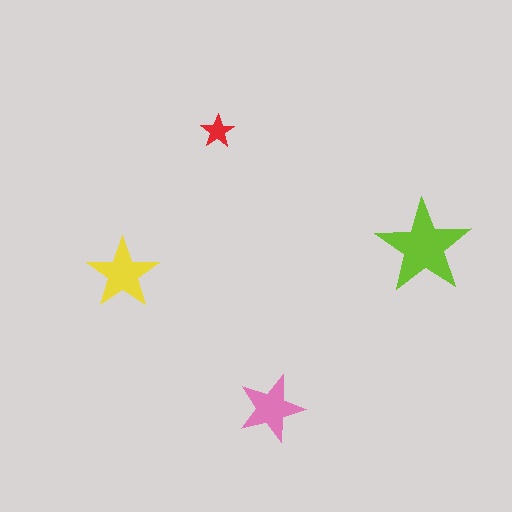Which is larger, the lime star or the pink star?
The lime one.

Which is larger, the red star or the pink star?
The pink one.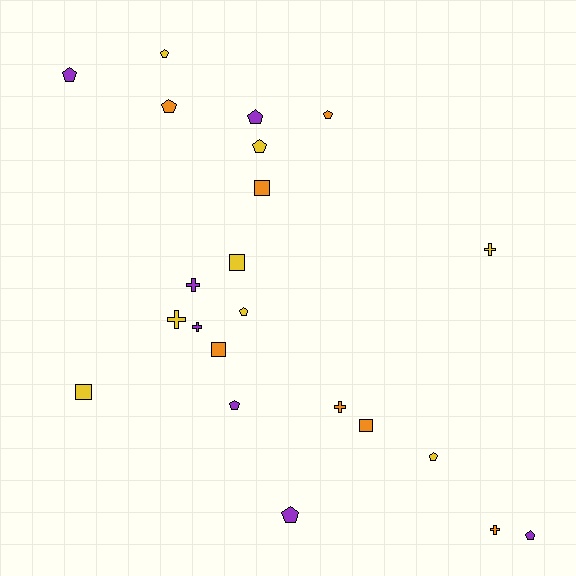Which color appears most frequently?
Yellow, with 8 objects.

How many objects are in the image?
There are 22 objects.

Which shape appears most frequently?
Pentagon, with 11 objects.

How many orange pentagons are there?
There are 2 orange pentagons.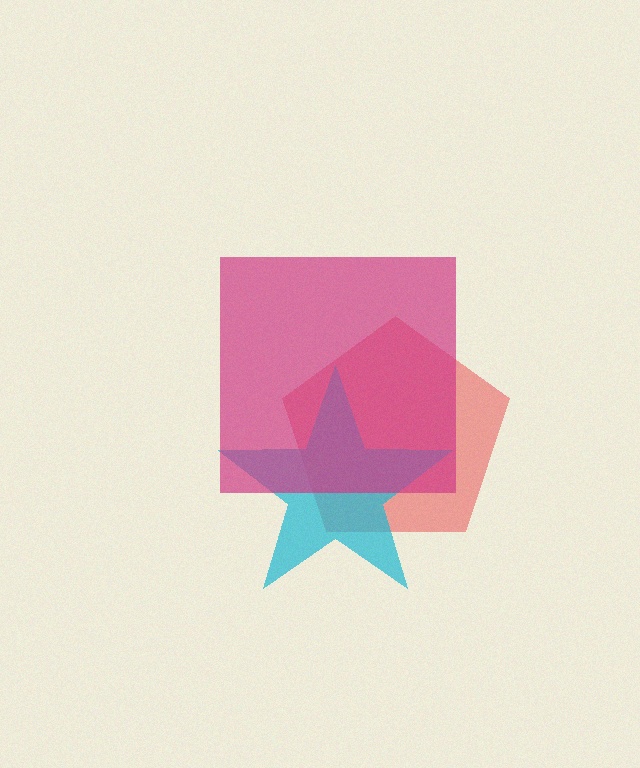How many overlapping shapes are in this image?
There are 3 overlapping shapes in the image.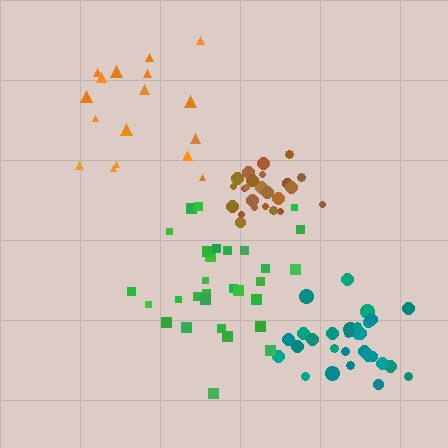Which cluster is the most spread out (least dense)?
Orange.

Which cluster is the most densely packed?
Brown.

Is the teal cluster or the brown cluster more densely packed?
Brown.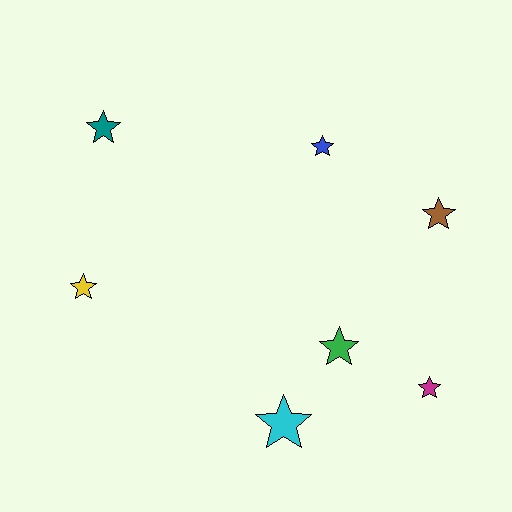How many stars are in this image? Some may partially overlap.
There are 7 stars.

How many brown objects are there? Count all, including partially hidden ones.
There is 1 brown object.